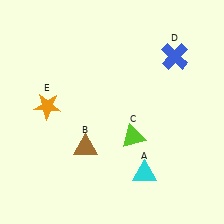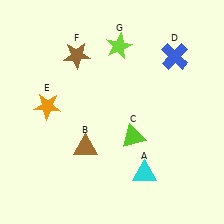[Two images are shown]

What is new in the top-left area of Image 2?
A brown star (F) was added in the top-left area of Image 2.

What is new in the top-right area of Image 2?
A lime star (G) was added in the top-right area of Image 2.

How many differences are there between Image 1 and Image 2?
There are 2 differences between the two images.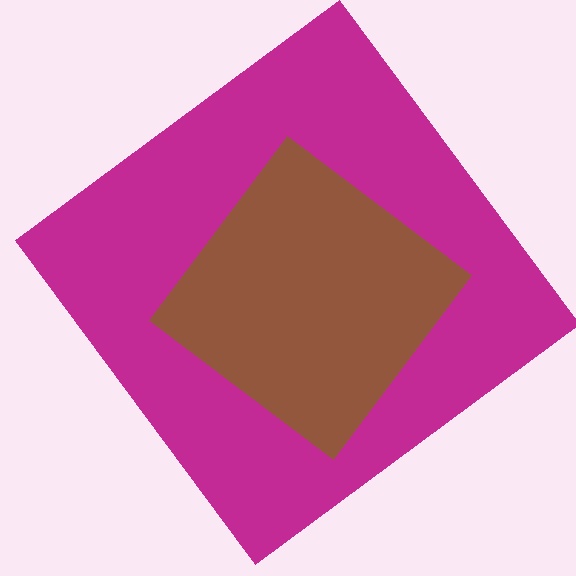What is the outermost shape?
The magenta diamond.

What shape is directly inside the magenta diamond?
The brown diamond.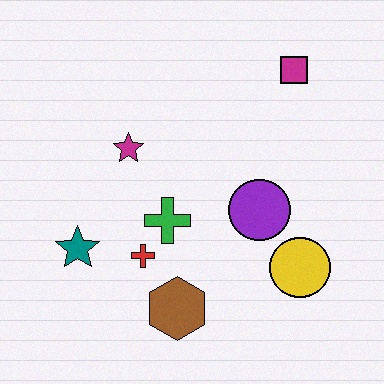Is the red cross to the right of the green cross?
No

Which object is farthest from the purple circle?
The teal star is farthest from the purple circle.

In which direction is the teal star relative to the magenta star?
The teal star is below the magenta star.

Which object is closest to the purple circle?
The yellow circle is closest to the purple circle.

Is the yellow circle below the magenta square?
Yes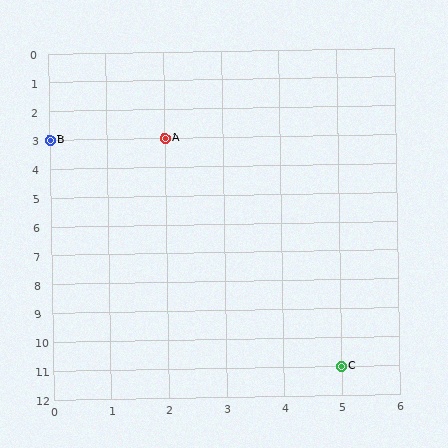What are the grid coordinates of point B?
Point B is at grid coordinates (0, 3).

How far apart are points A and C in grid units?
Points A and C are 3 columns and 8 rows apart (about 8.5 grid units diagonally).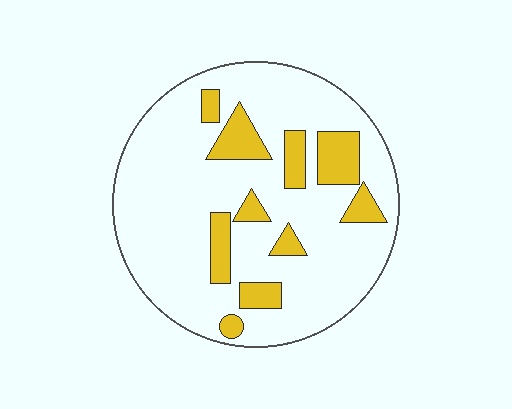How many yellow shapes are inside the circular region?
10.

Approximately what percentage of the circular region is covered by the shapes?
Approximately 20%.